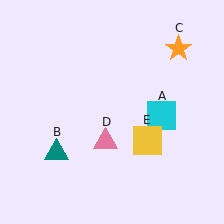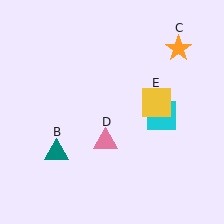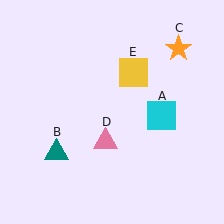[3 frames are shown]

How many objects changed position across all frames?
1 object changed position: yellow square (object E).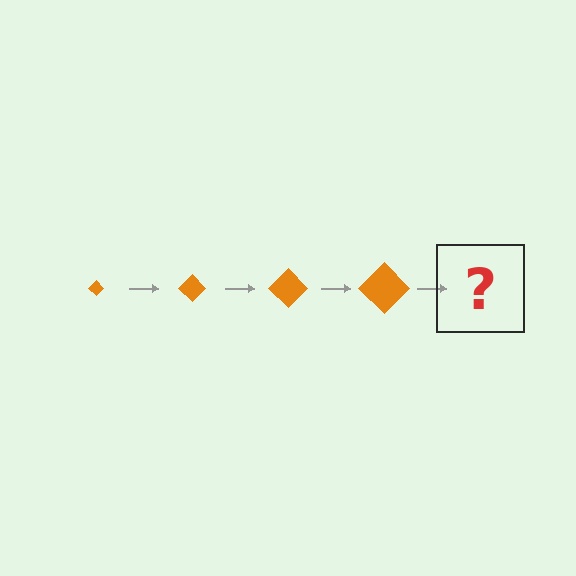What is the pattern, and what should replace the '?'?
The pattern is that the diamond gets progressively larger each step. The '?' should be an orange diamond, larger than the previous one.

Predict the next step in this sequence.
The next step is an orange diamond, larger than the previous one.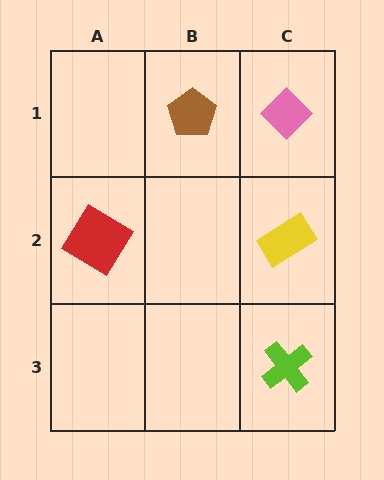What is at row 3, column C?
A lime cross.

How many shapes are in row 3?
1 shape.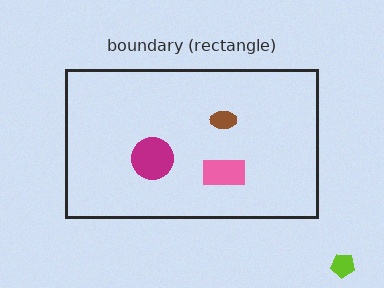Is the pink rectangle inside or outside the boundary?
Inside.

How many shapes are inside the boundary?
3 inside, 1 outside.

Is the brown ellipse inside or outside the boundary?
Inside.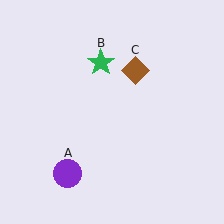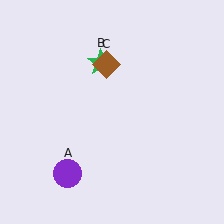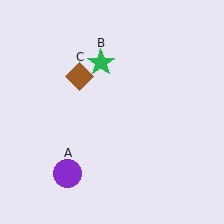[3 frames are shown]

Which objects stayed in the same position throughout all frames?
Purple circle (object A) and green star (object B) remained stationary.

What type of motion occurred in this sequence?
The brown diamond (object C) rotated counterclockwise around the center of the scene.